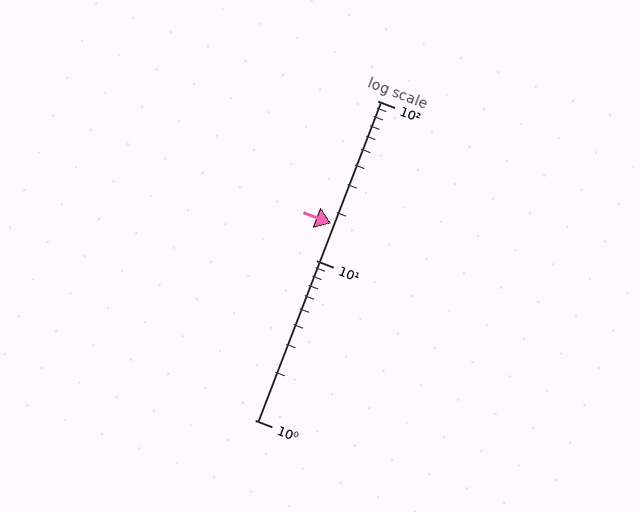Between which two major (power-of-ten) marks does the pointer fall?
The pointer is between 10 and 100.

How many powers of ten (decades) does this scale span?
The scale spans 2 decades, from 1 to 100.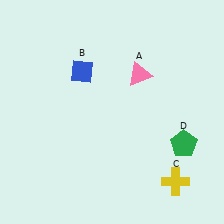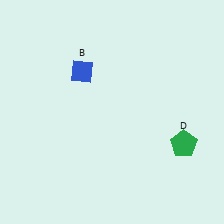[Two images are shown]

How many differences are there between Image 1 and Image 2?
There are 2 differences between the two images.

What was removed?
The pink triangle (A), the yellow cross (C) were removed in Image 2.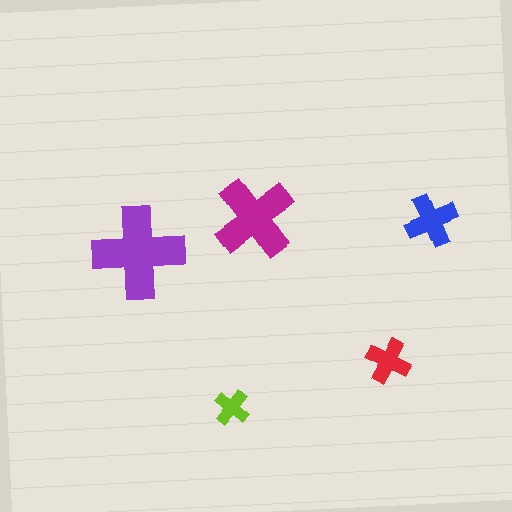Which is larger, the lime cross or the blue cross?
The blue one.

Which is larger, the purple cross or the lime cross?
The purple one.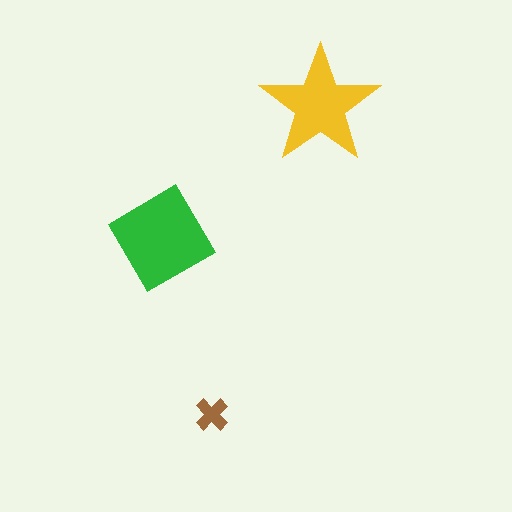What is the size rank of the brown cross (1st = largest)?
3rd.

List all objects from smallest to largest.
The brown cross, the yellow star, the green diamond.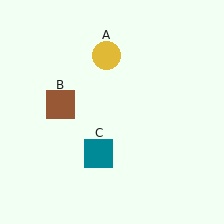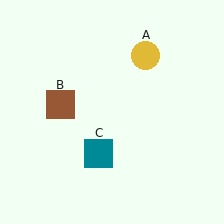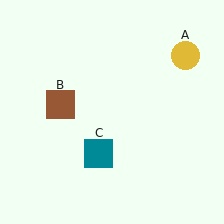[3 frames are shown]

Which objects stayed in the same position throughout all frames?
Brown square (object B) and teal square (object C) remained stationary.